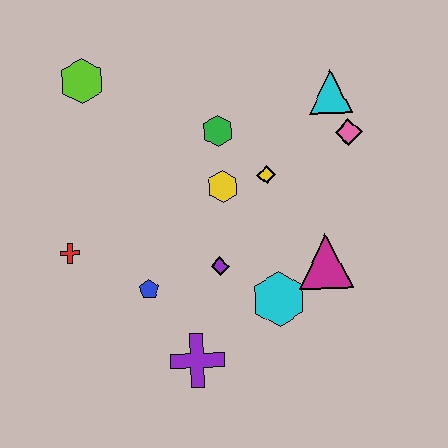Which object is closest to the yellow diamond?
The yellow hexagon is closest to the yellow diamond.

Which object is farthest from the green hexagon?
The purple cross is farthest from the green hexagon.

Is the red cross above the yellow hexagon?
No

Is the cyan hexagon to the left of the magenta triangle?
Yes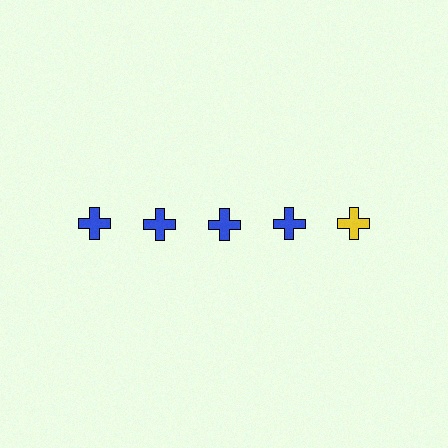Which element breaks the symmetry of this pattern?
The yellow cross in the top row, rightmost column breaks the symmetry. All other shapes are blue crosses.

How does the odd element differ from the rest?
It has a different color: yellow instead of blue.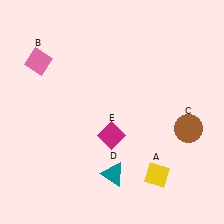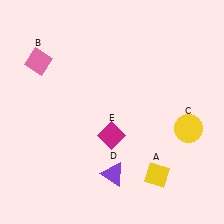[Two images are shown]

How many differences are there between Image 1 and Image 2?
There are 2 differences between the two images.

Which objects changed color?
C changed from brown to yellow. D changed from teal to purple.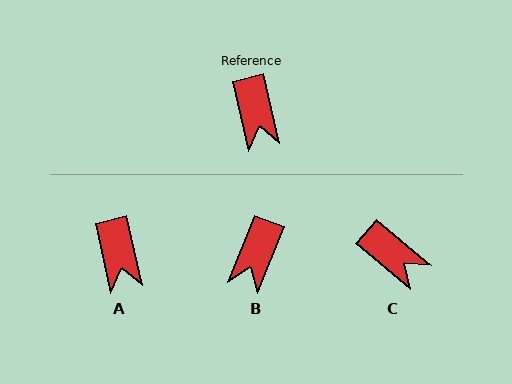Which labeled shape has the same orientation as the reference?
A.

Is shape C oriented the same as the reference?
No, it is off by about 37 degrees.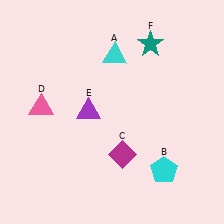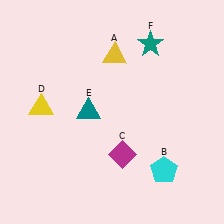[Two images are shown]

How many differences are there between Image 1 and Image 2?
There are 3 differences between the two images.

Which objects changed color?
A changed from cyan to yellow. D changed from pink to yellow. E changed from purple to teal.